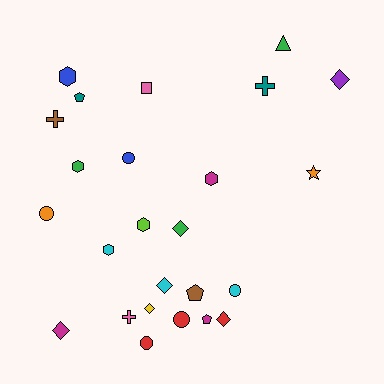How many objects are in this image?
There are 25 objects.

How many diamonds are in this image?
There are 6 diamonds.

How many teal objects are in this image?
There are 2 teal objects.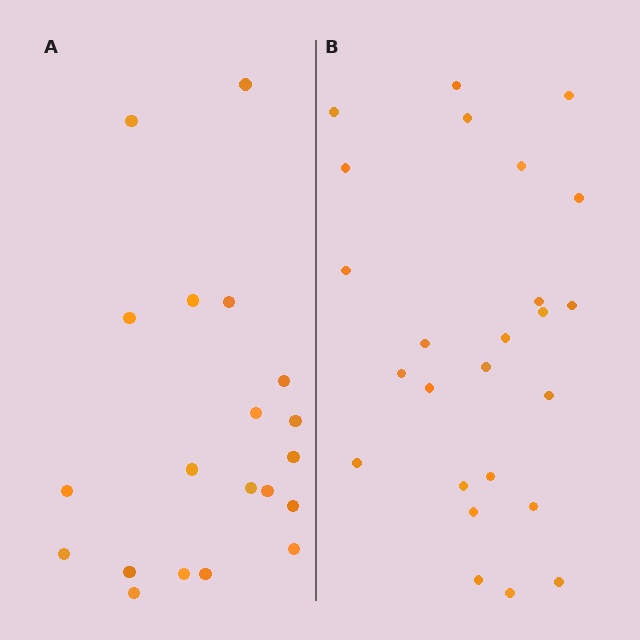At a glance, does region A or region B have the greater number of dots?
Region B (the right region) has more dots.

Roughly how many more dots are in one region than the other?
Region B has about 5 more dots than region A.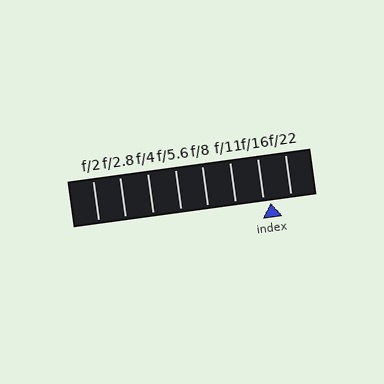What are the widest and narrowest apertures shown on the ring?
The widest aperture shown is f/2 and the narrowest is f/22.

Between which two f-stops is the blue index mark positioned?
The index mark is between f/16 and f/22.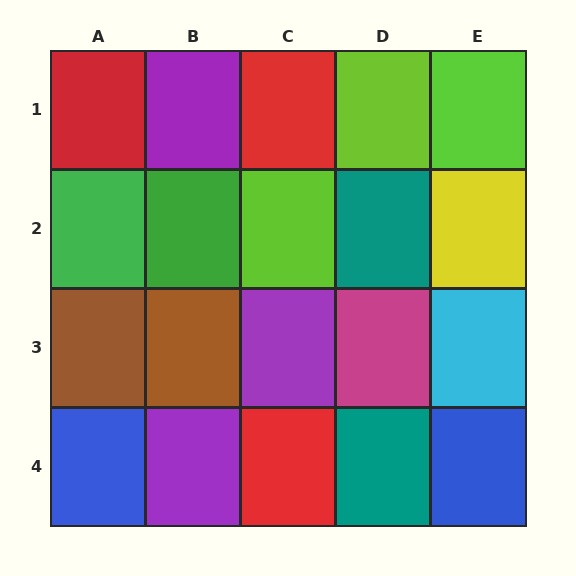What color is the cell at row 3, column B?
Brown.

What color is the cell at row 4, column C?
Red.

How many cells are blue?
2 cells are blue.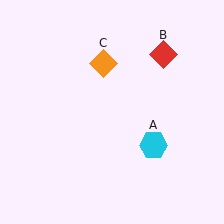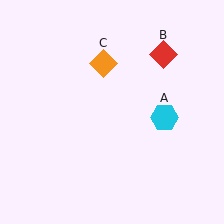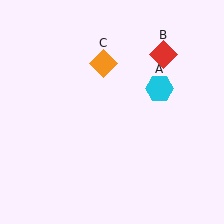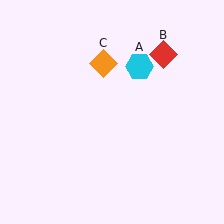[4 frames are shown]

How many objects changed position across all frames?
1 object changed position: cyan hexagon (object A).